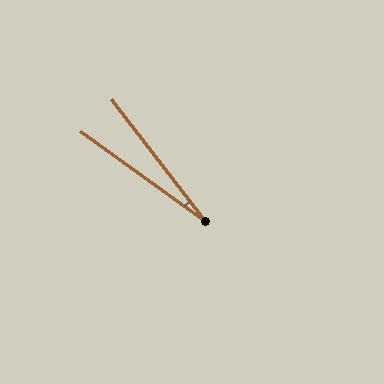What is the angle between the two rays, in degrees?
Approximately 17 degrees.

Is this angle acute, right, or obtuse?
It is acute.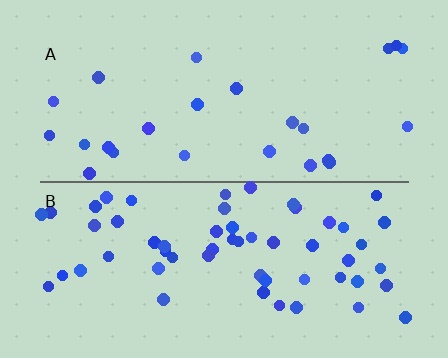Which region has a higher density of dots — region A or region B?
B (the bottom).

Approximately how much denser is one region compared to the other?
Approximately 2.3× — region B over region A.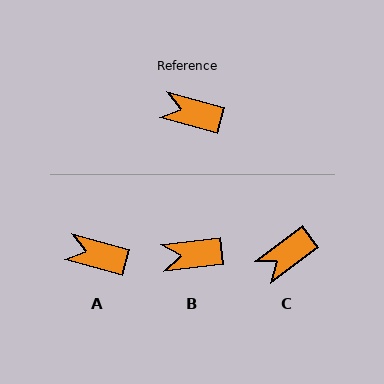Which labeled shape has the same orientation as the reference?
A.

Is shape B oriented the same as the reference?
No, it is off by about 22 degrees.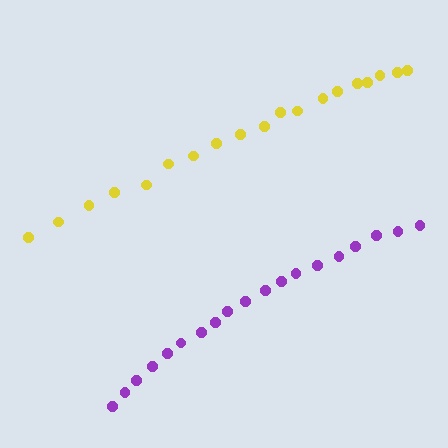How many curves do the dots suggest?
There are 2 distinct paths.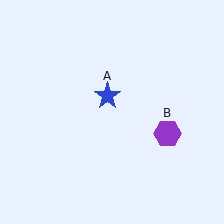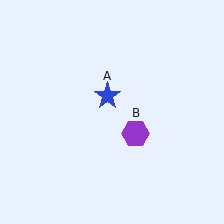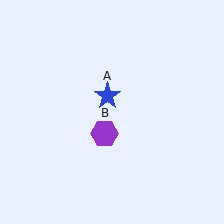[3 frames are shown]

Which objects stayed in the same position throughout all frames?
Blue star (object A) remained stationary.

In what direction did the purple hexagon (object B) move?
The purple hexagon (object B) moved left.